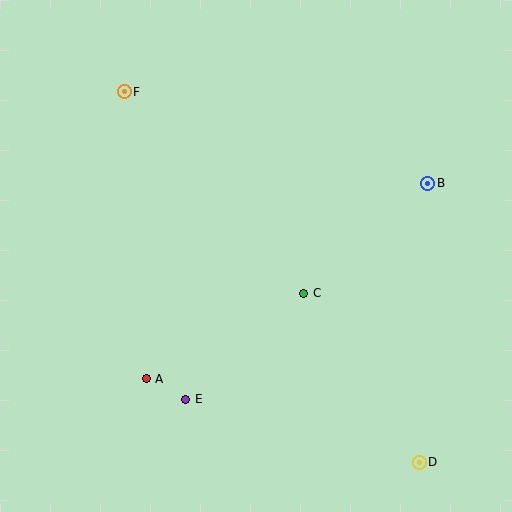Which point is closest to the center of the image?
Point C at (304, 294) is closest to the center.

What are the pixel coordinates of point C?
Point C is at (304, 294).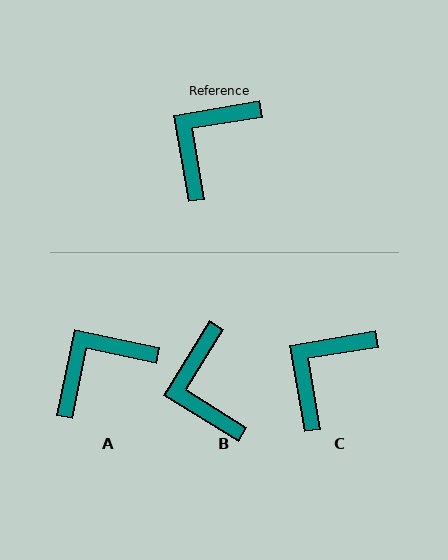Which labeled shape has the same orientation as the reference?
C.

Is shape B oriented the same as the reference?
No, it is off by about 49 degrees.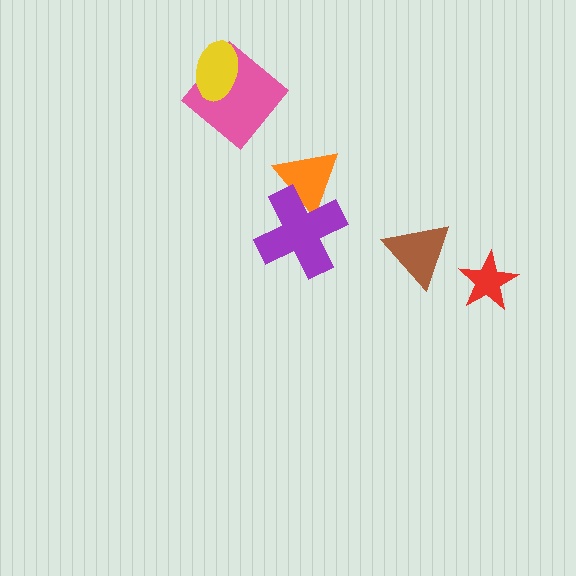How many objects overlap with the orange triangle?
1 object overlaps with the orange triangle.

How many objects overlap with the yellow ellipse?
1 object overlaps with the yellow ellipse.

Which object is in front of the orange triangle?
The purple cross is in front of the orange triangle.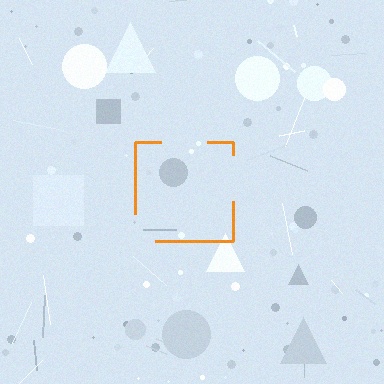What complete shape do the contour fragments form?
The contour fragments form a square.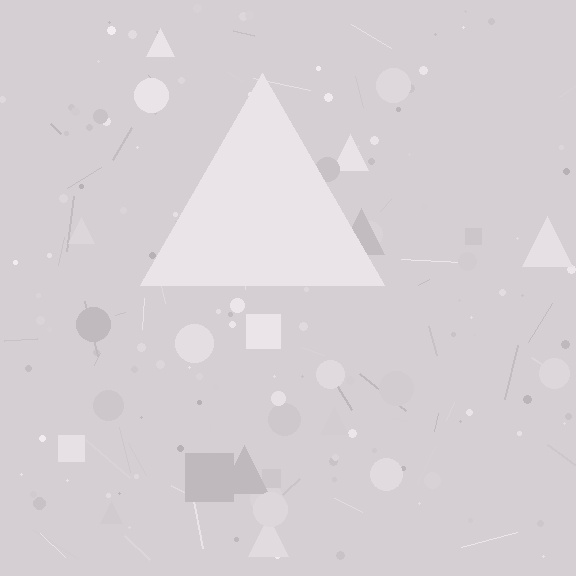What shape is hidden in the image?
A triangle is hidden in the image.